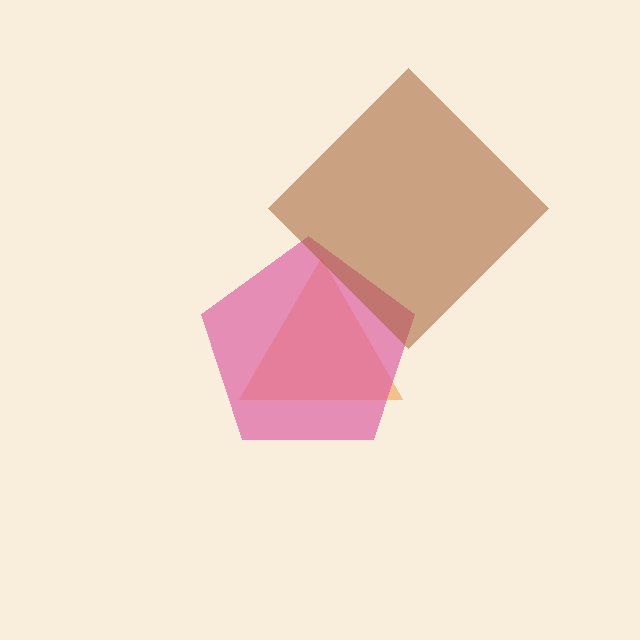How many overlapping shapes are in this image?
There are 3 overlapping shapes in the image.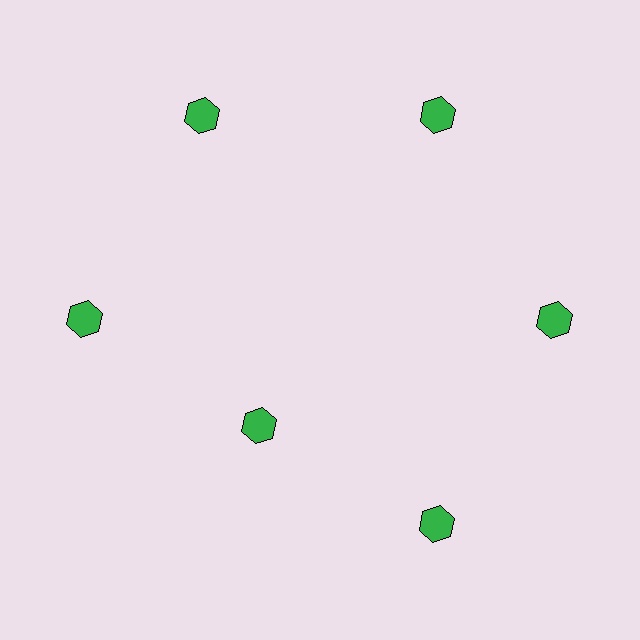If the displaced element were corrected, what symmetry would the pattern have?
It would have 6-fold rotational symmetry — the pattern would map onto itself every 60 degrees.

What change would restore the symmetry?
The symmetry would be restored by moving it outward, back onto the ring so that all 6 hexagons sit at equal angles and equal distance from the center.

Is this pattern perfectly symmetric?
No. The 6 green hexagons are arranged in a ring, but one element near the 7 o'clock position is pulled inward toward the center, breaking the 6-fold rotational symmetry.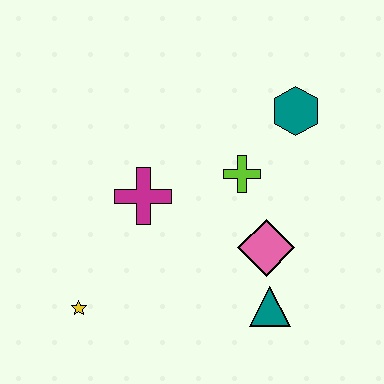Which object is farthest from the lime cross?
The yellow star is farthest from the lime cross.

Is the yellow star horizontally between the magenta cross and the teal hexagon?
No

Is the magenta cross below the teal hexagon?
Yes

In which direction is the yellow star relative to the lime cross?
The yellow star is to the left of the lime cross.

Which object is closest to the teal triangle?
The pink diamond is closest to the teal triangle.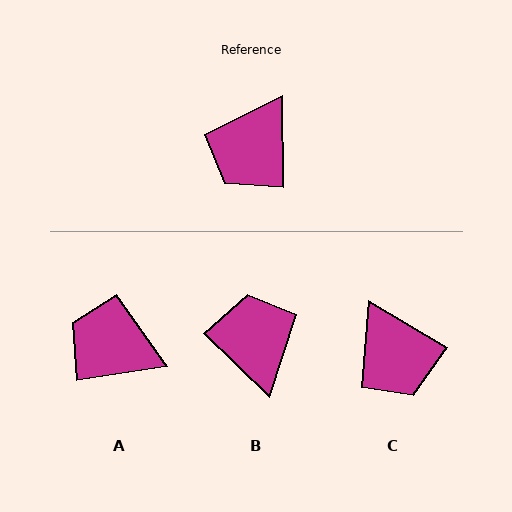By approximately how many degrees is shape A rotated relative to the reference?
Approximately 82 degrees clockwise.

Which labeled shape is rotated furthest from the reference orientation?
B, about 135 degrees away.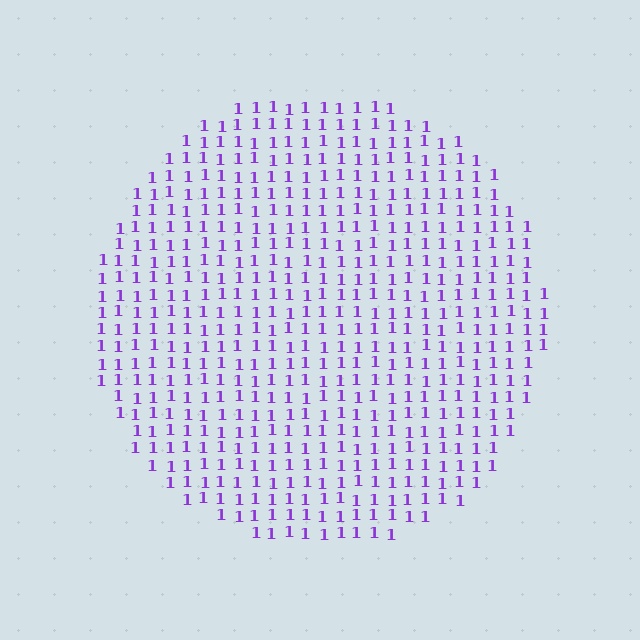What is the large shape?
The large shape is a circle.